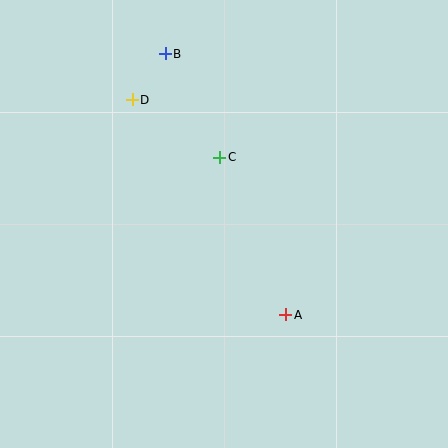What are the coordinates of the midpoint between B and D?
The midpoint between B and D is at (149, 77).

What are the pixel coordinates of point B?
Point B is at (165, 54).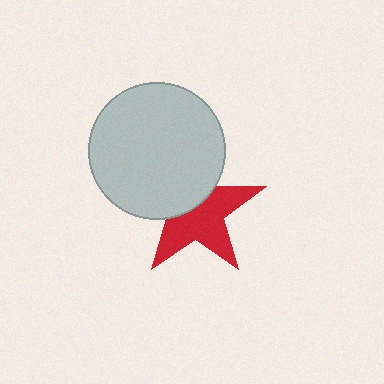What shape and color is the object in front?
The object in front is a light gray circle.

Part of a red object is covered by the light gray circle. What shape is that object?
It is a star.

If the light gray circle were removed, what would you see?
You would see the complete red star.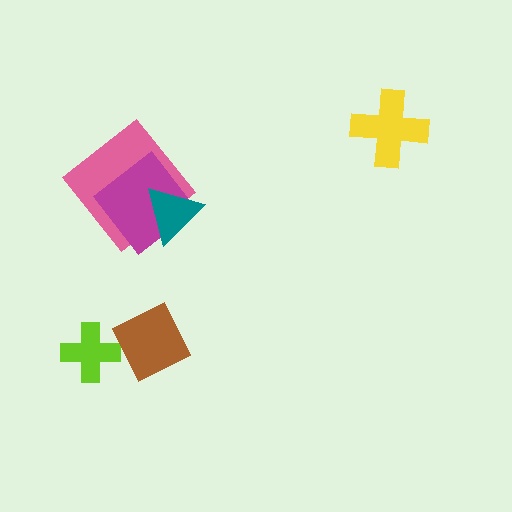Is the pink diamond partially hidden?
Yes, it is partially covered by another shape.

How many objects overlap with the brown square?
0 objects overlap with the brown square.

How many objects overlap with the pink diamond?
2 objects overlap with the pink diamond.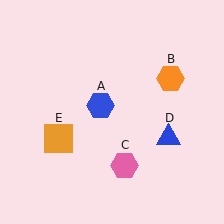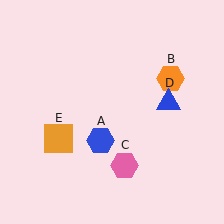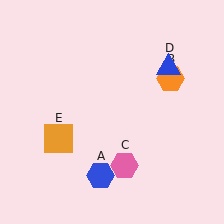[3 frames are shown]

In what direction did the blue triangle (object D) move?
The blue triangle (object D) moved up.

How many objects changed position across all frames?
2 objects changed position: blue hexagon (object A), blue triangle (object D).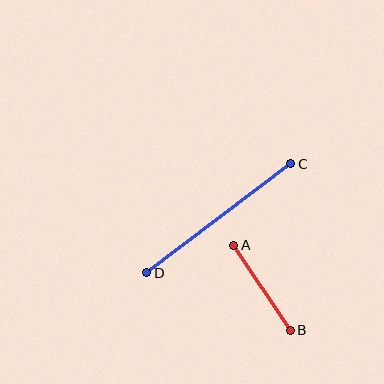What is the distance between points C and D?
The distance is approximately 181 pixels.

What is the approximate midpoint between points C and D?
The midpoint is at approximately (219, 218) pixels.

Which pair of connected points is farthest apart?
Points C and D are farthest apart.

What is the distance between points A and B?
The distance is approximately 102 pixels.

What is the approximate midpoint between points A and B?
The midpoint is at approximately (262, 288) pixels.